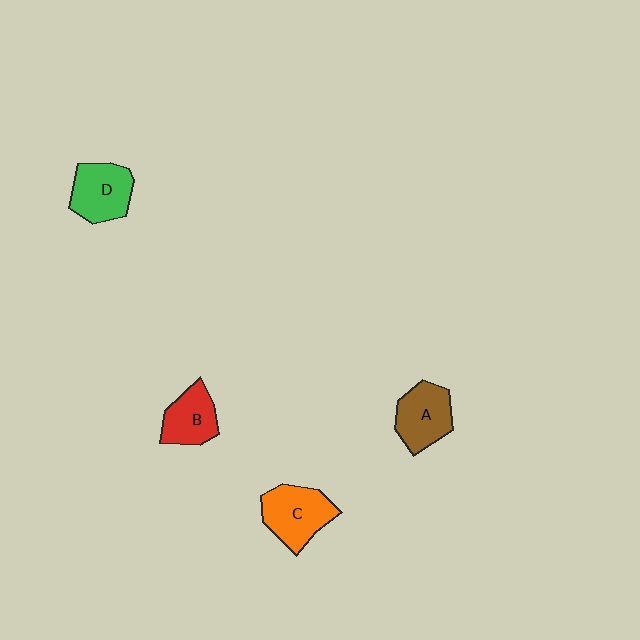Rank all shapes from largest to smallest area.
From largest to smallest: C (orange), D (green), A (brown), B (red).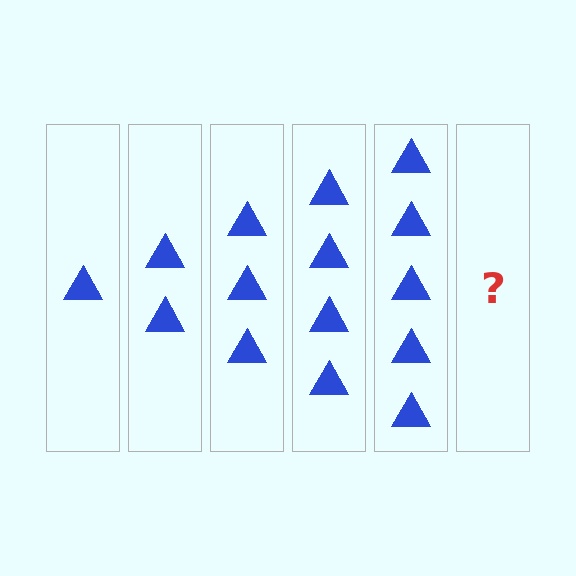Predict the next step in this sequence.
The next step is 6 triangles.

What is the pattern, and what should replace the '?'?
The pattern is that each step adds one more triangle. The '?' should be 6 triangles.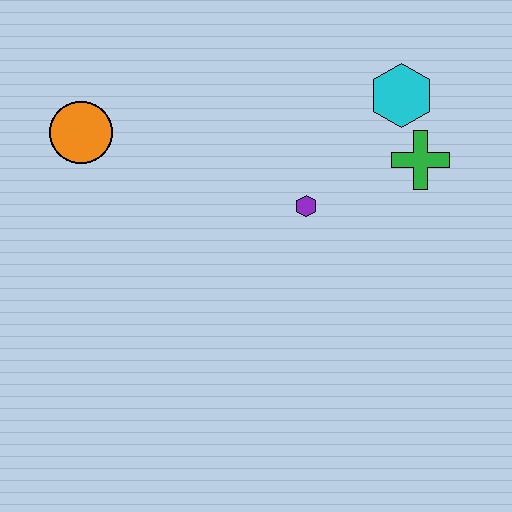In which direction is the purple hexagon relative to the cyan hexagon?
The purple hexagon is below the cyan hexagon.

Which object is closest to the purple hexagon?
The green cross is closest to the purple hexagon.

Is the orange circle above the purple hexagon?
Yes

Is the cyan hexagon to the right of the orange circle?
Yes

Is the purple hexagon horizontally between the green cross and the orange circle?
Yes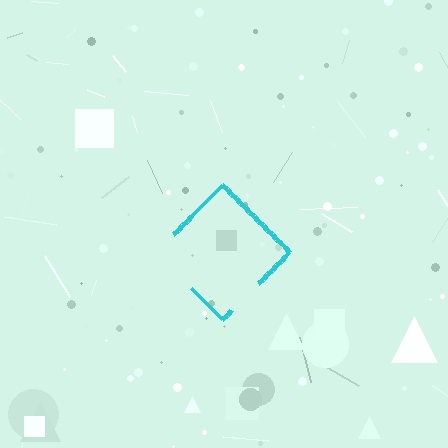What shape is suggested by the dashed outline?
The dashed outline suggests a diamond.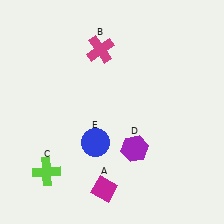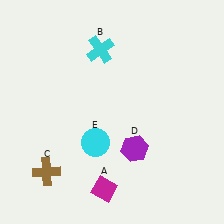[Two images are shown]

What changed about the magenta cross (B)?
In Image 1, B is magenta. In Image 2, it changed to cyan.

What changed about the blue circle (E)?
In Image 1, E is blue. In Image 2, it changed to cyan.